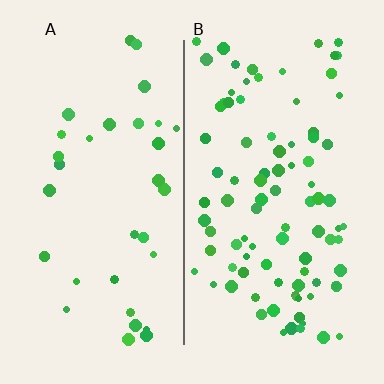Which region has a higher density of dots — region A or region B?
B (the right).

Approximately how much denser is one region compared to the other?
Approximately 2.8× — region B over region A.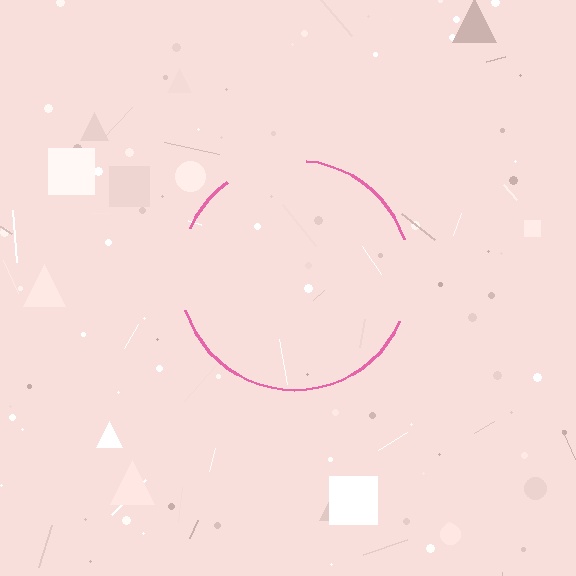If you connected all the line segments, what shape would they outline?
They would outline a circle.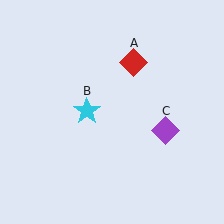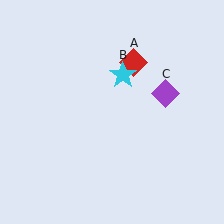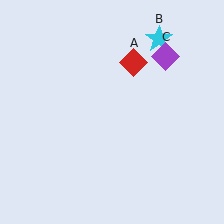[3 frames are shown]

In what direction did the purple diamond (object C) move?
The purple diamond (object C) moved up.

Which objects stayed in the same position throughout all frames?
Red diamond (object A) remained stationary.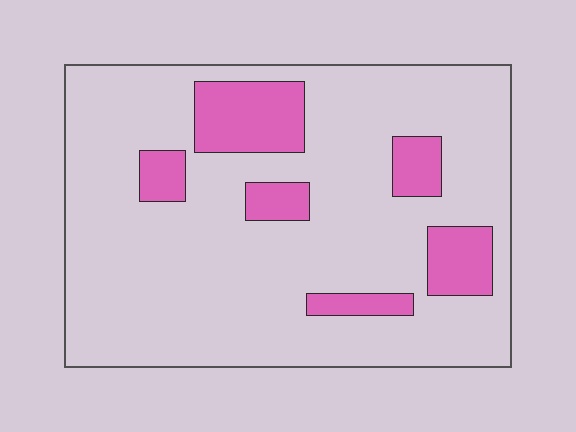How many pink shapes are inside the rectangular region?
6.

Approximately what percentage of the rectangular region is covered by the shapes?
Approximately 15%.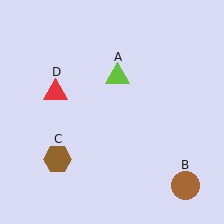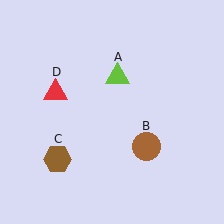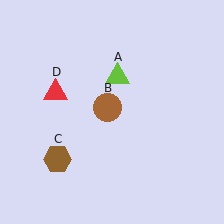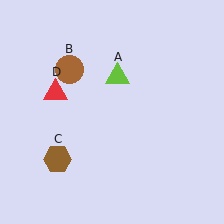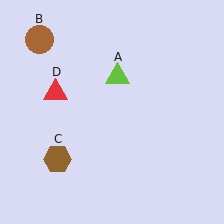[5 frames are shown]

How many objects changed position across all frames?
1 object changed position: brown circle (object B).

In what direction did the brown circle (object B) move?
The brown circle (object B) moved up and to the left.